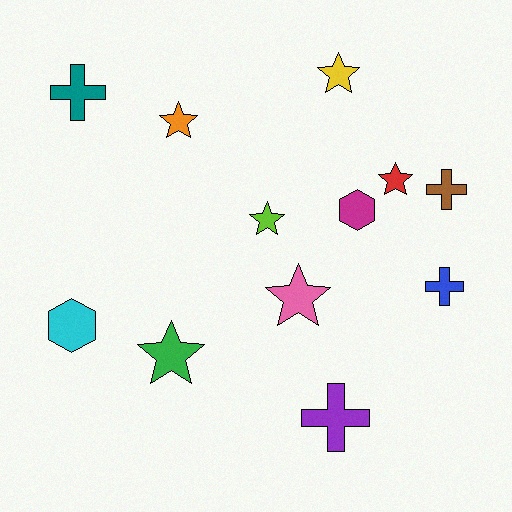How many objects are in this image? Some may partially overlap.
There are 12 objects.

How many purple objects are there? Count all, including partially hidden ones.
There is 1 purple object.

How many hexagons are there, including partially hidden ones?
There are 2 hexagons.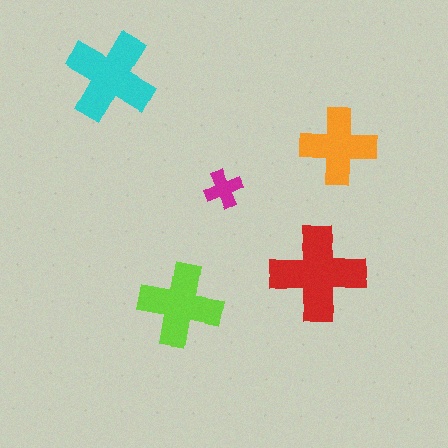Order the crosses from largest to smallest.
the red one, the cyan one, the lime one, the orange one, the magenta one.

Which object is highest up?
The cyan cross is topmost.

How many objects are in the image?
There are 5 objects in the image.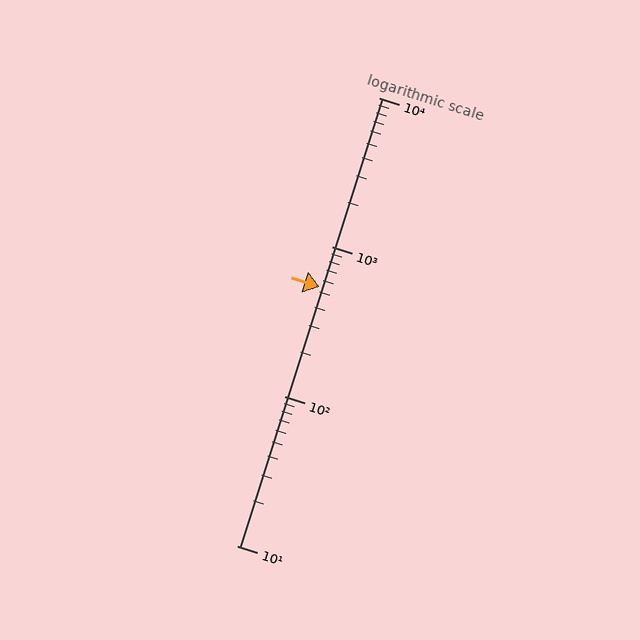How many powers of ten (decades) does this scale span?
The scale spans 3 decades, from 10 to 10000.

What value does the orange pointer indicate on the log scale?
The pointer indicates approximately 540.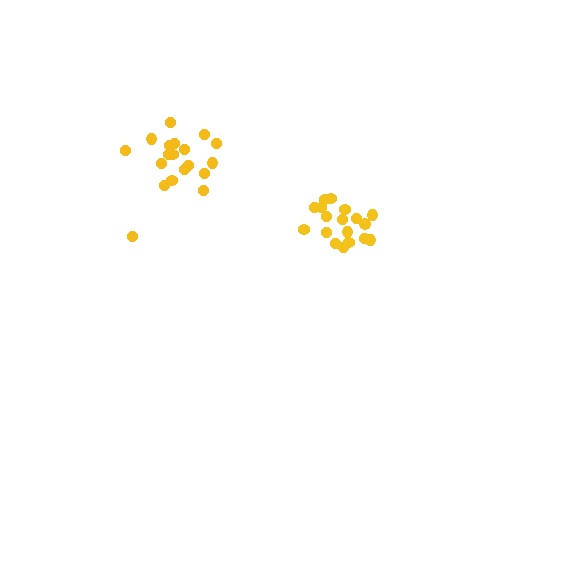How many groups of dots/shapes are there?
There are 2 groups.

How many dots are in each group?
Group 1: 19 dots, Group 2: 19 dots (38 total).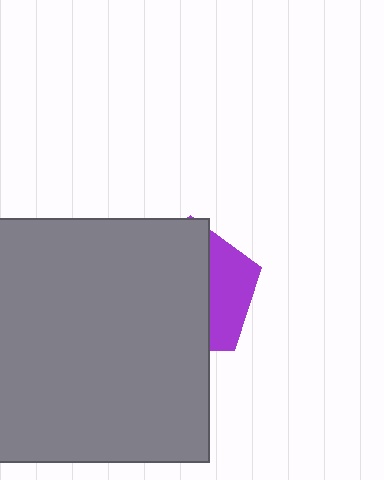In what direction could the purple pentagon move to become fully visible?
The purple pentagon could move right. That would shift it out from behind the gray square entirely.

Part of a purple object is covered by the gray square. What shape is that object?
It is a pentagon.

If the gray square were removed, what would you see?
You would see the complete purple pentagon.